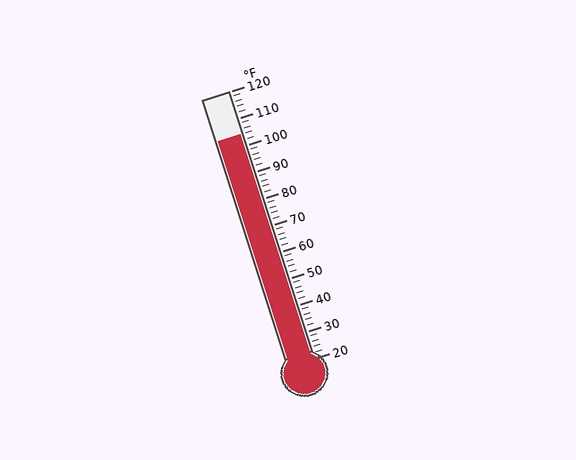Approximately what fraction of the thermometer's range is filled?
The thermometer is filled to approximately 85% of its range.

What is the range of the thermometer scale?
The thermometer scale ranges from 20°F to 120°F.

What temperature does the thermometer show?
The thermometer shows approximately 104°F.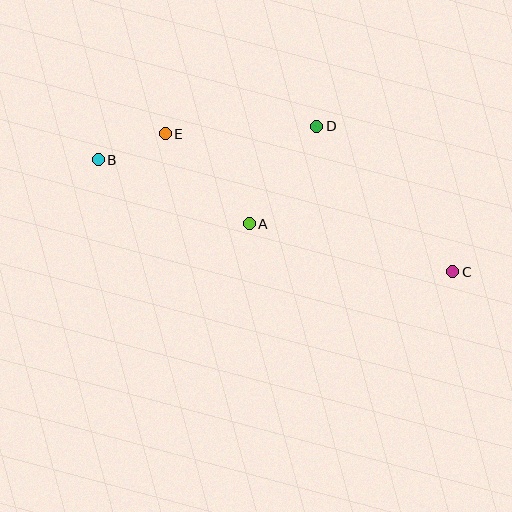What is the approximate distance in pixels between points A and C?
The distance between A and C is approximately 209 pixels.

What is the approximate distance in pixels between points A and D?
The distance between A and D is approximately 119 pixels.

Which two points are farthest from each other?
Points B and C are farthest from each other.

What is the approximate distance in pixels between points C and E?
The distance between C and E is approximately 319 pixels.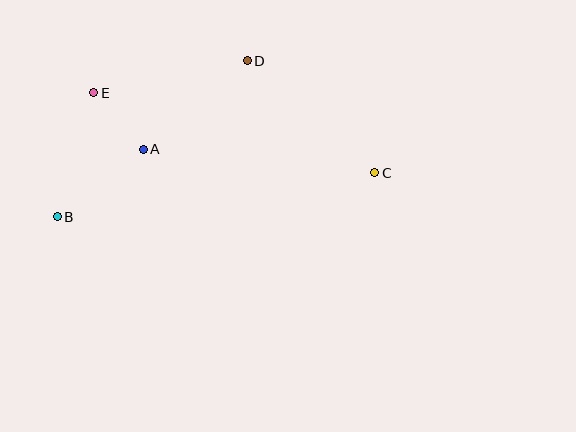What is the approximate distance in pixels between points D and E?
The distance between D and E is approximately 157 pixels.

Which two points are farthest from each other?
Points B and C are farthest from each other.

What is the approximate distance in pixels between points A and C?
The distance between A and C is approximately 233 pixels.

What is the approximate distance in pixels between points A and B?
The distance between A and B is approximately 109 pixels.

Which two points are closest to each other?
Points A and E are closest to each other.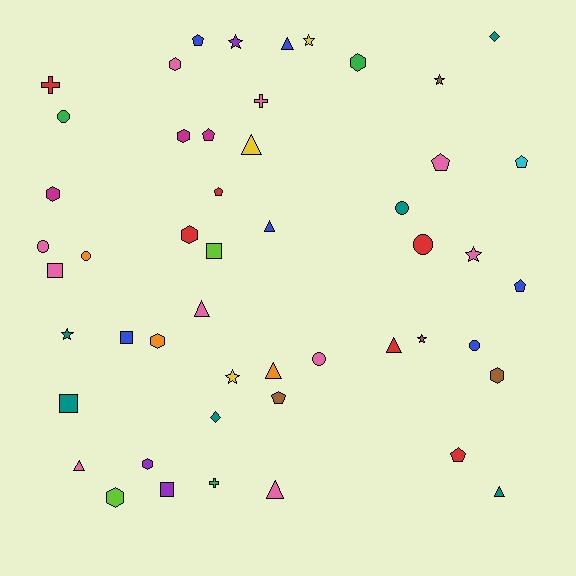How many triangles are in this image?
There are 9 triangles.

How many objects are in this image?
There are 50 objects.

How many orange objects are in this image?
There are 3 orange objects.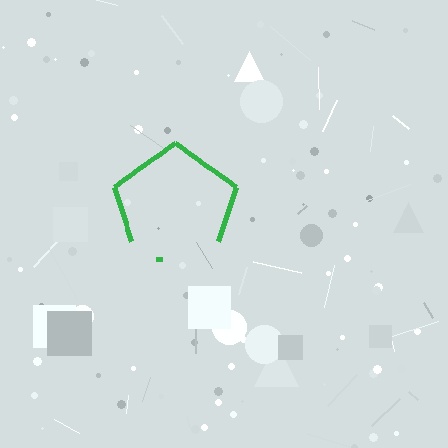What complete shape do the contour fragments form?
The contour fragments form a pentagon.